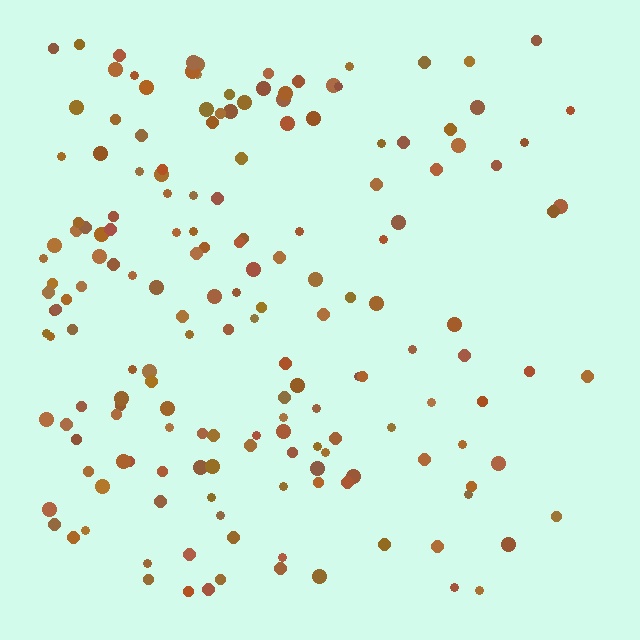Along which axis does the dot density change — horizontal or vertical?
Horizontal.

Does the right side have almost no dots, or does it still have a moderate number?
Still a moderate number, just noticeably fewer than the left.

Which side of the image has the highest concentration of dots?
The left.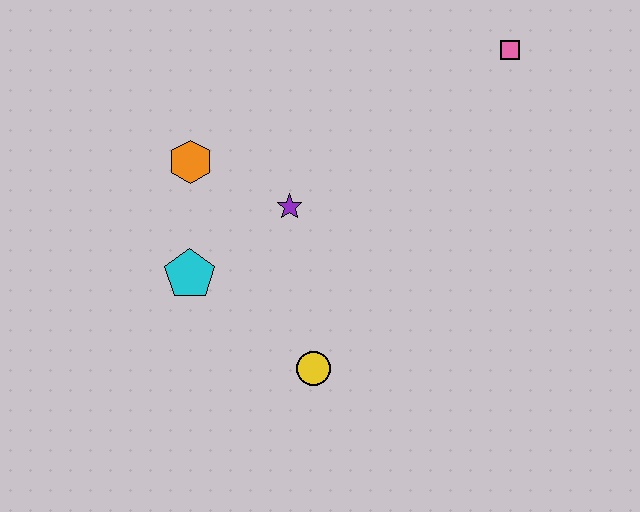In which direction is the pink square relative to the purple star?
The pink square is to the right of the purple star.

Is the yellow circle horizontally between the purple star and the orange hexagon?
No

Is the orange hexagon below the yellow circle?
No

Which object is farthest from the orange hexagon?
The pink square is farthest from the orange hexagon.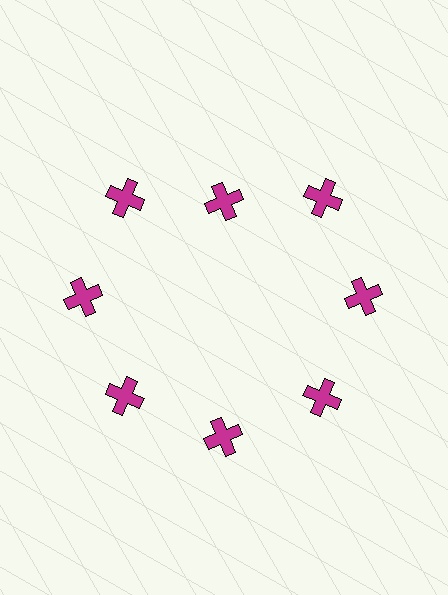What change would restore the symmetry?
The symmetry would be restored by moving it outward, back onto the ring so that all 8 crosses sit at equal angles and equal distance from the center.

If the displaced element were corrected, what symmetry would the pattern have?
It would have 8-fold rotational symmetry — the pattern would map onto itself every 45 degrees.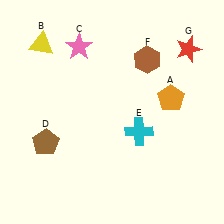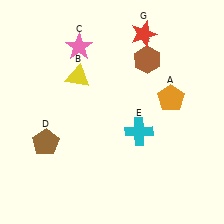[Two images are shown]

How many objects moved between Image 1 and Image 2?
2 objects moved between the two images.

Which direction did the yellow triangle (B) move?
The yellow triangle (B) moved right.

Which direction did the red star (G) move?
The red star (G) moved left.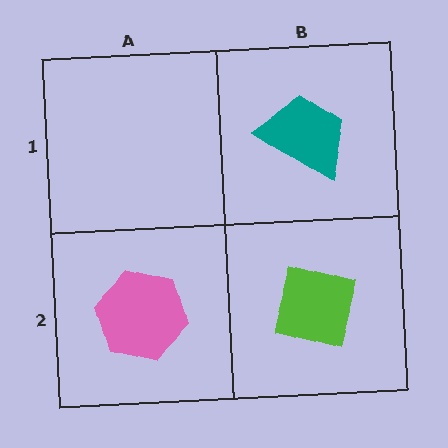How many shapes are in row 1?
1 shape.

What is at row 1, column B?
A teal trapezoid.